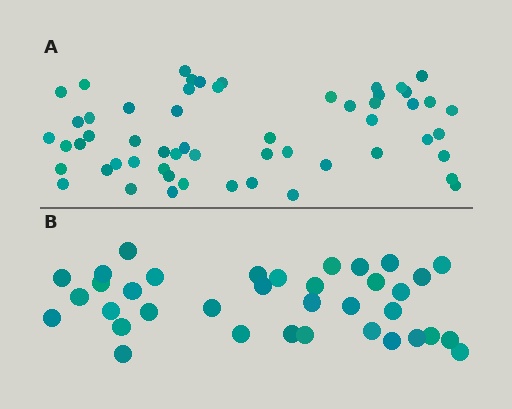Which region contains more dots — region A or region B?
Region A (the top region) has more dots.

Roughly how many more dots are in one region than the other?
Region A has approximately 20 more dots than region B.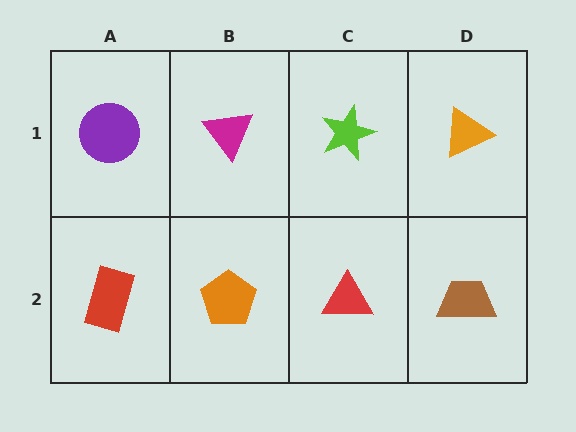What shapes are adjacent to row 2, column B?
A magenta triangle (row 1, column B), a red rectangle (row 2, column A), a red triangle (row 2, column C).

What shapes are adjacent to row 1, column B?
An orange pentagon (row 2, column B), a purple circle (row 1, column A), a lime star (row 1, column C).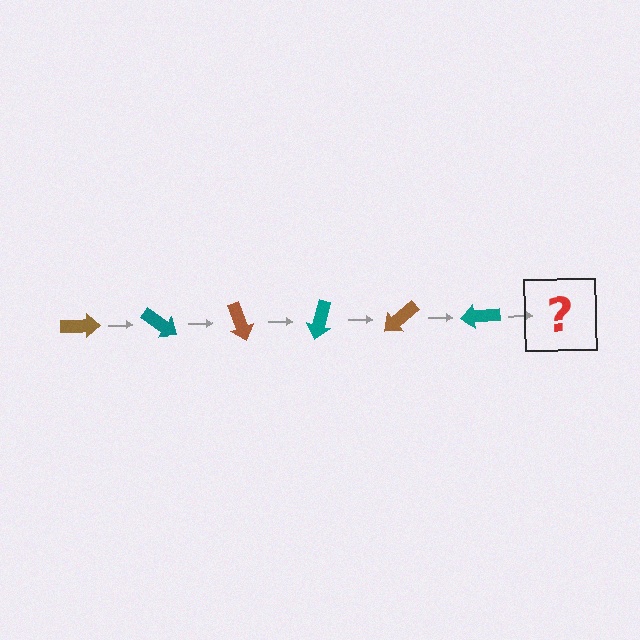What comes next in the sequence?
The next element should be a brown arrow, rotated 210 degrees from the start.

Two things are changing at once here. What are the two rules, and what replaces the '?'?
The two rules are that it rotates 35 degrees each step and the color cycles through brown and teal. The '?' should be a brown arrow, rotated 210 degrees from the start.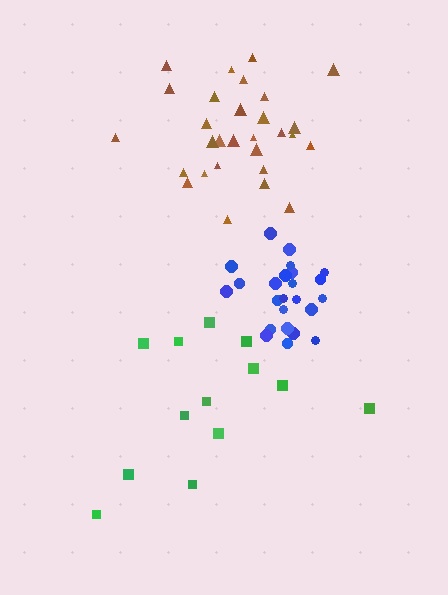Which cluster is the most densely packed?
Blue.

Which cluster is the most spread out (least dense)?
Green.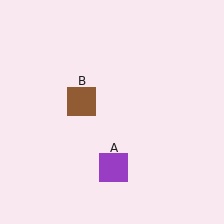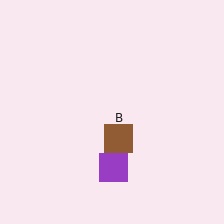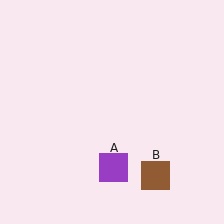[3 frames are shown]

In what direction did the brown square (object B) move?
The brown square (object B) moved down and to the right.